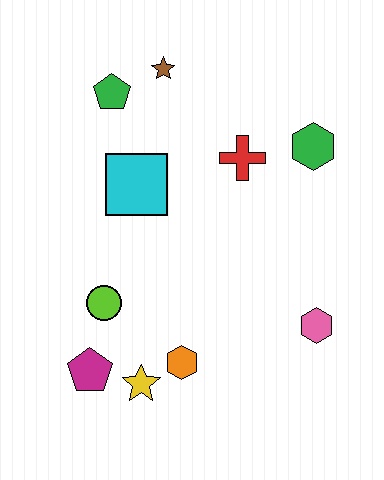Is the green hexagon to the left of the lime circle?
No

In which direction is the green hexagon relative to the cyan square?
The green hexagon is to the right of the cyan square.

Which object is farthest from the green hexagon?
The magenta pentagon is farthest from the green hexagon.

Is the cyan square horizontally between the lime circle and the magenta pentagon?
No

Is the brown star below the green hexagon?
No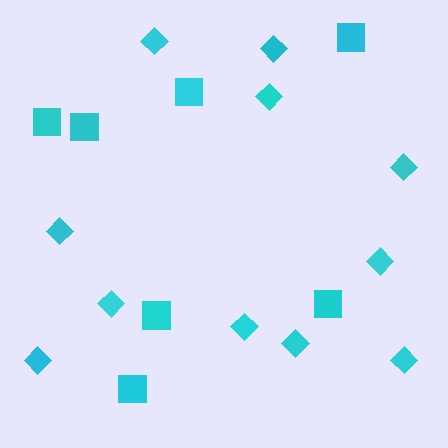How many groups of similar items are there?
There are 2 groups: one group of squares (7) and one group of diamonds (11).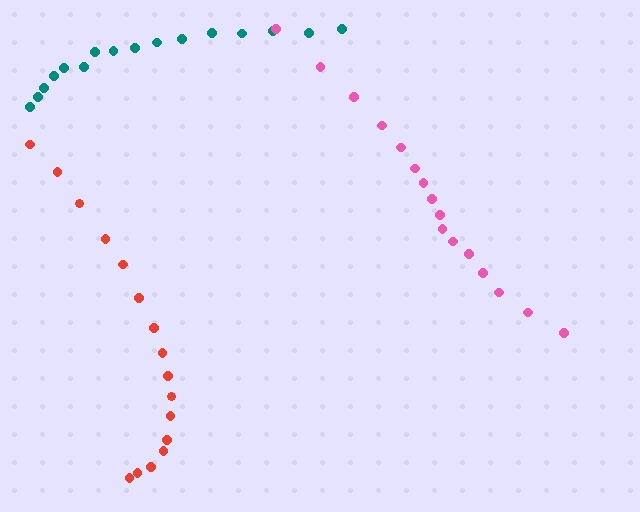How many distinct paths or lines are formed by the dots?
There are 3 distinct paths.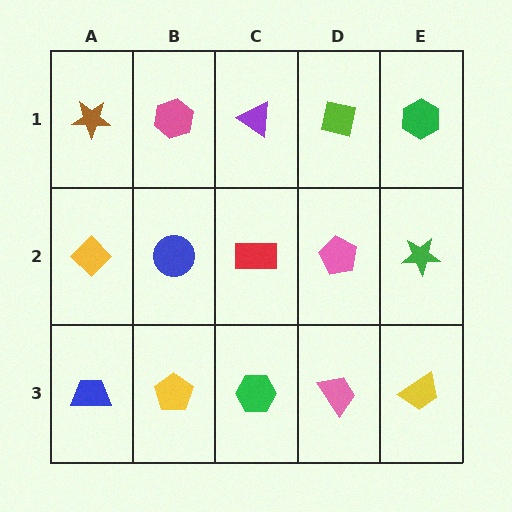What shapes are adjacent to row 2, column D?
A lime square (row 1, column D), a pink trapezoid (row 3, column D), a red rectangle (row 2, column C), a green star (row 2, column E).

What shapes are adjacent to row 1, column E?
A green star (row 2, column E), a lime square (row 1, column D).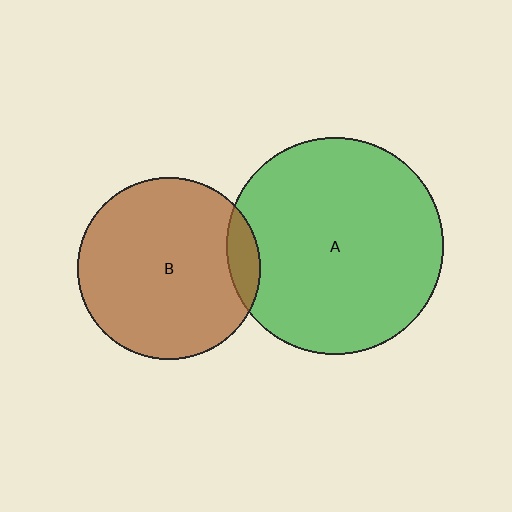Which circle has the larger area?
Circle A (green).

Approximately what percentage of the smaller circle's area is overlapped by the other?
Approximately 10%.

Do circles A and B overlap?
Yes.